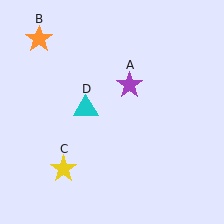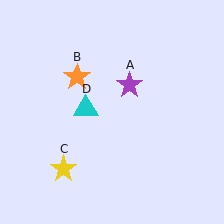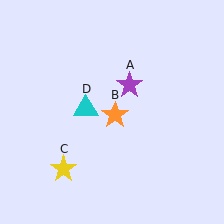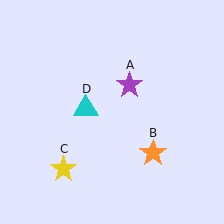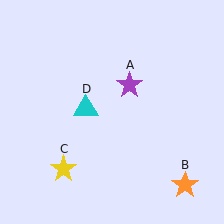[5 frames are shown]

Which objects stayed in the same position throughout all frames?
Purple star (object A) and yellow star (object C) and cyan triangle (object D) remained stationary.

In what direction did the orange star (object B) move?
The orange star (object B) moved down and to the right.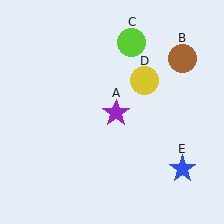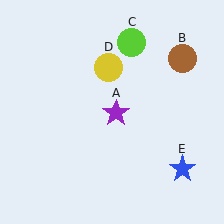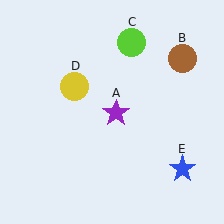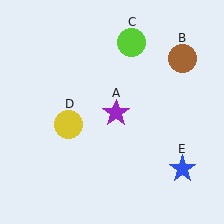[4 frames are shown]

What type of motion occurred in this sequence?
The yellow circle (object D) rotated counterclockwise around the center of the scene.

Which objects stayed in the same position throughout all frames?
Purple star (object A) and brown circle (object B) and lime circle (object C) and blue star (object E) remained stationary.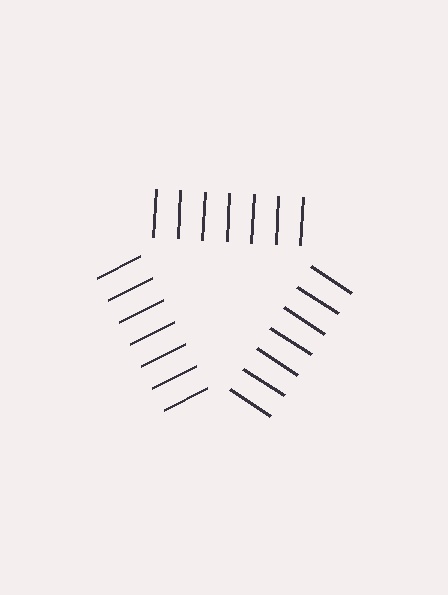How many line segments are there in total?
21 — 7 along each of the 3 edges.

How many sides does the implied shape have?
3 sides — the line-ends trace a triangle.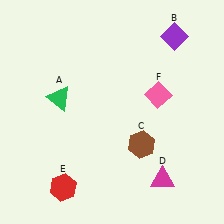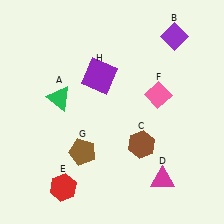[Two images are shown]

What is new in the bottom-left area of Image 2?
A brown pentagon (G) was added in the bottom-left area of Image 2.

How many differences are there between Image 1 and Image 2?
There are 2 differences between the two images.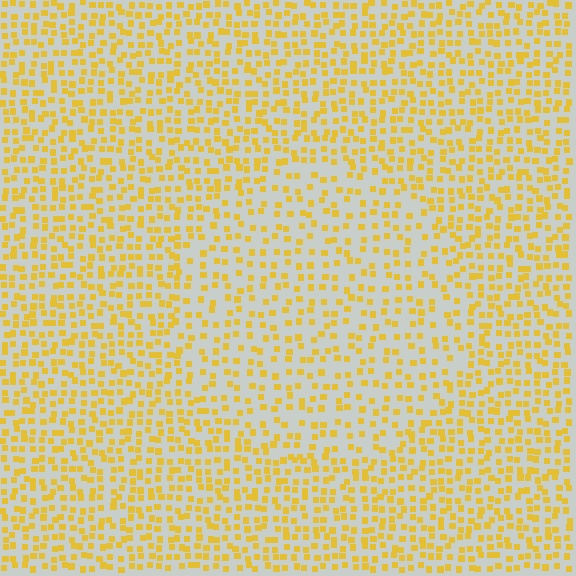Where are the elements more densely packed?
The elements are more densely packed outside the circle boundary.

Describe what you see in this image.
The image contains small yellow elements arranged at two different densities. A circle-shaped region is visible where the elements are less densely packed than the surrounding area.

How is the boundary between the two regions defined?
The boundary is defined by a change in element density (approximately 1.6x ratio). All elements are the same color, size, and shape.